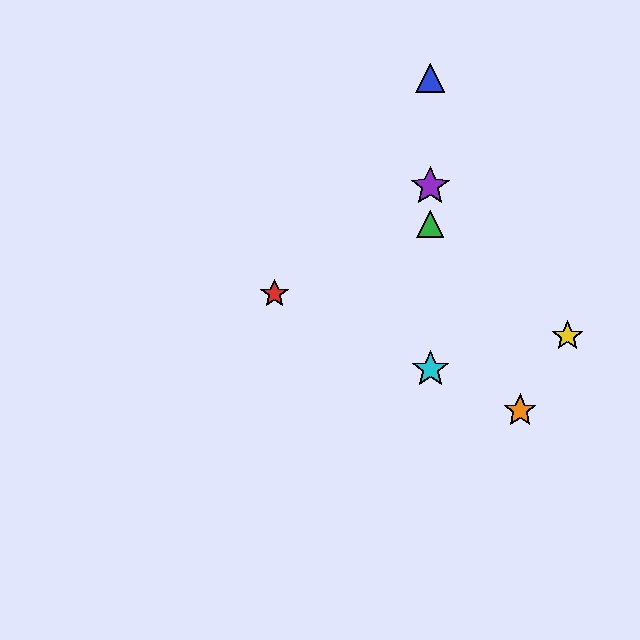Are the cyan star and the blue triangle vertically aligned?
Yes, both are at x≈430.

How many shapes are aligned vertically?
4 shapes (the blue triangle, the green triangle, the purple star, the cyan star) are aligned vertically.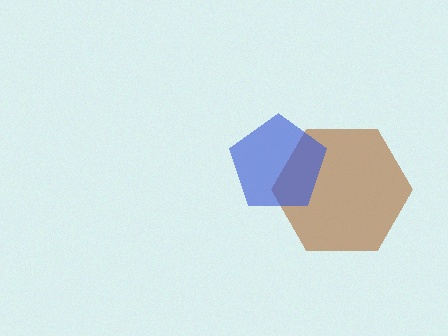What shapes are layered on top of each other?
The layered shapes are: a brown hexagon, a blue pentagon.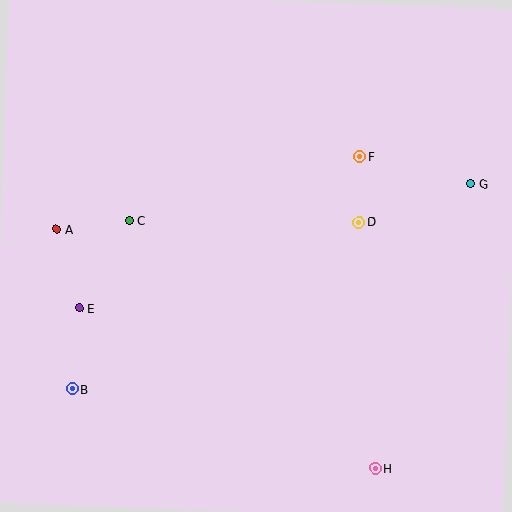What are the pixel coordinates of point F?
Point F is at (359, 157).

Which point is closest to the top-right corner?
Point G is closest to the top-right corner.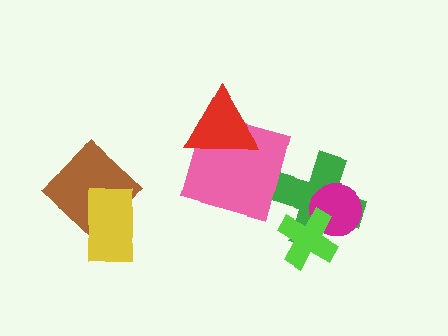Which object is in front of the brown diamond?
The yellow rectangle is in front of the brown diamond.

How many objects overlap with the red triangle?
1 object overlaps with the red triangle.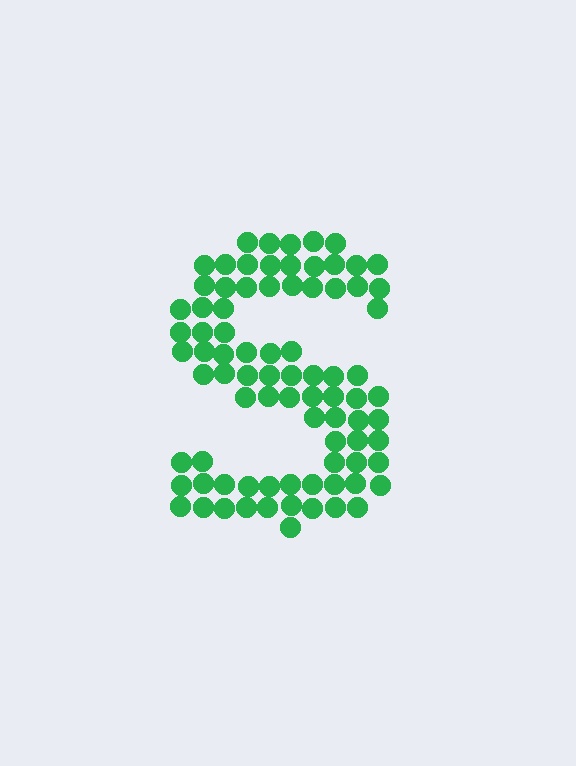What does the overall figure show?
The overall figure shows the letter S.